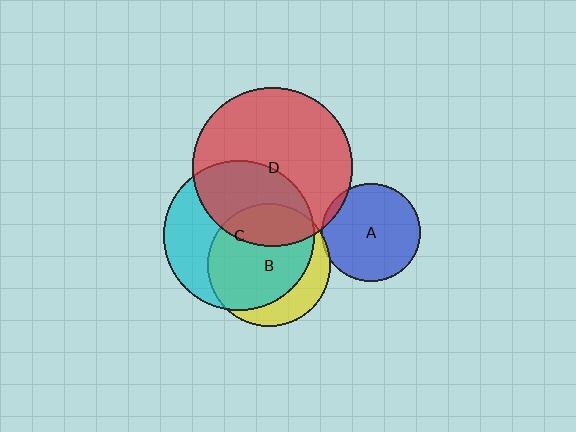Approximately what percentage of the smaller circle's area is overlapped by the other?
Approximately 25%.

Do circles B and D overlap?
Yes.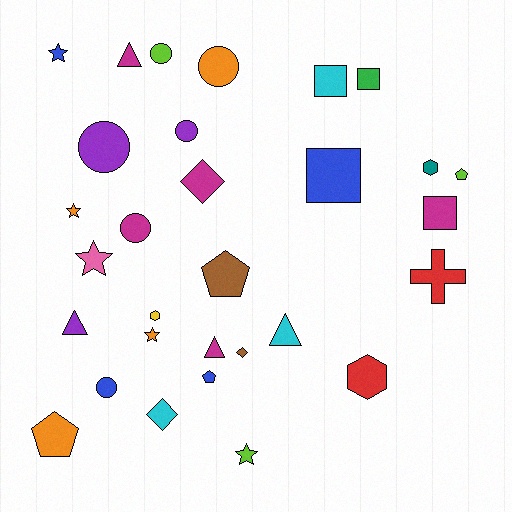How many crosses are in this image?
There is 1 cross.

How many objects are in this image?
There are 30 objects.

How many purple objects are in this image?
There are 3 purple objects.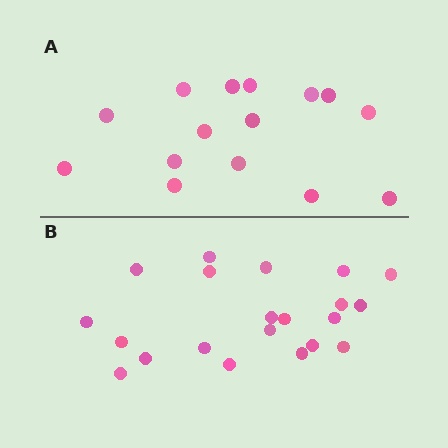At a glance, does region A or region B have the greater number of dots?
Region B (the bottom region) has more dots.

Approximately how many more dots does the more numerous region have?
Region B has about 6 more dots than region A.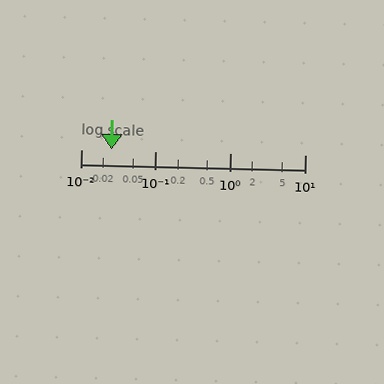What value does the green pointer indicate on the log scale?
The pointer indicates approximately 0.026.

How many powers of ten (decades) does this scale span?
The scale spans 3 decades, from 0.01 to 10.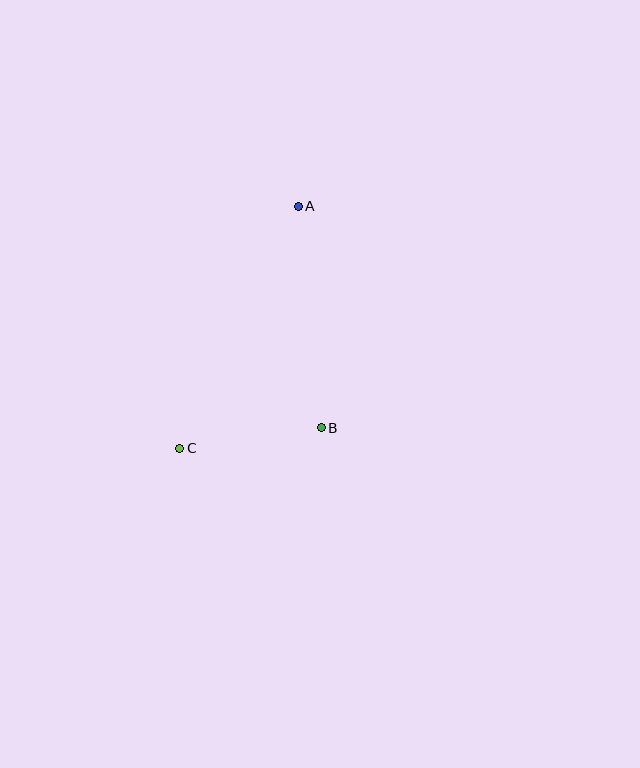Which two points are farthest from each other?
Points A and C are farthest from each other.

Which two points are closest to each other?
Points B and C are closest to each other.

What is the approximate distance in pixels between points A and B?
The distance between A and B is approximately 223 pixels.